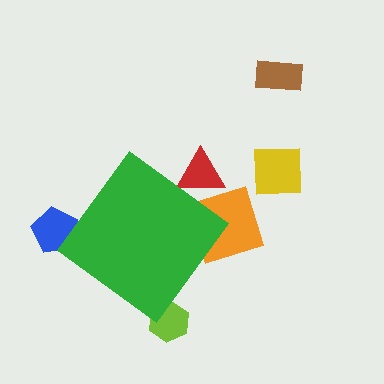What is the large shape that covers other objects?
A green diamond.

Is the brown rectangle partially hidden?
No, the brown rectangle is fully visible.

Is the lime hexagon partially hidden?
Yes, the lime hexagon is partially hidden behind the green diamond.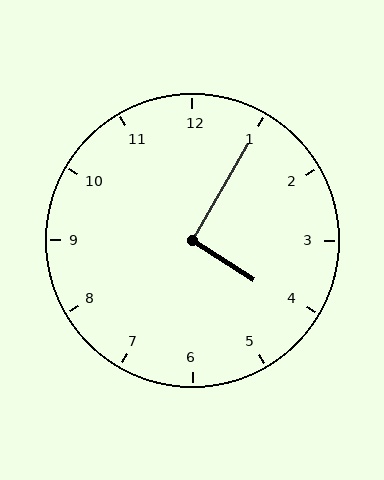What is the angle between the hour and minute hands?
Approximately 92 degrees.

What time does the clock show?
4:05.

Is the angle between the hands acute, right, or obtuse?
It is right.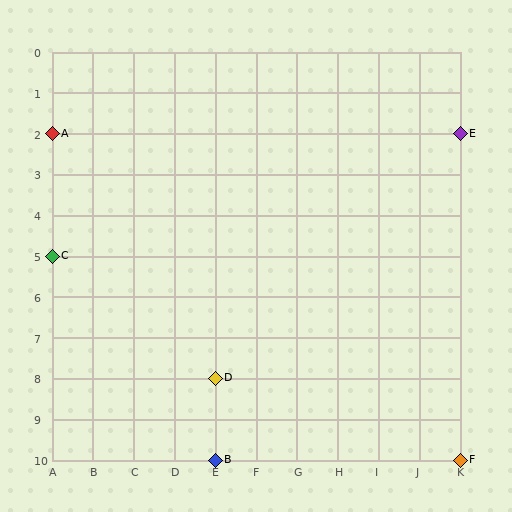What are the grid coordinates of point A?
Point A is at grid coordinates (A, 2).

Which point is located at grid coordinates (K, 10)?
Point F is at (K, 10).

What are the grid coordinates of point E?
Point E is at grid coordinates (K, 2).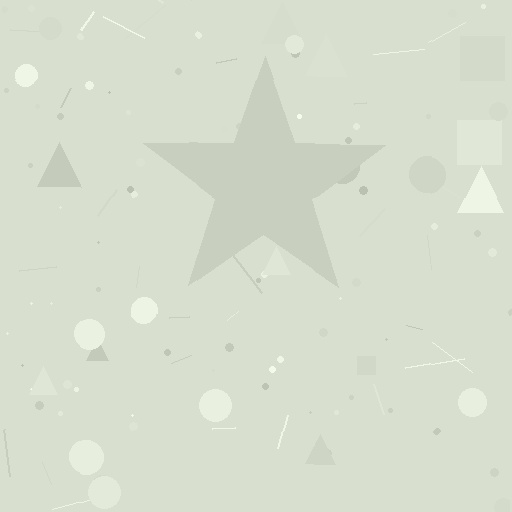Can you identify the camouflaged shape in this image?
The camouflaged shape is a star.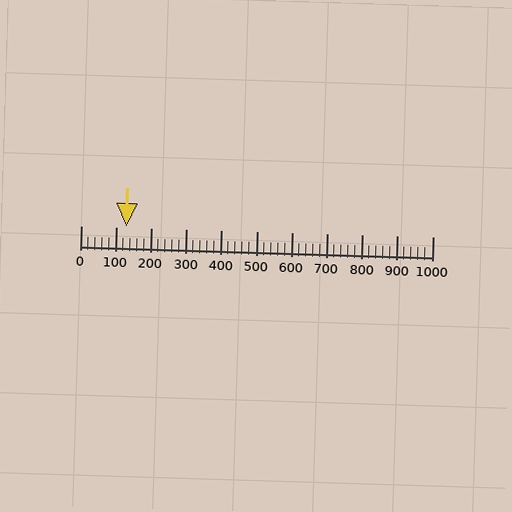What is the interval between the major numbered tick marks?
The major tick marks are spaced 100 units apart.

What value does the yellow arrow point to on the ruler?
The yellow arrow points to approximately 128.